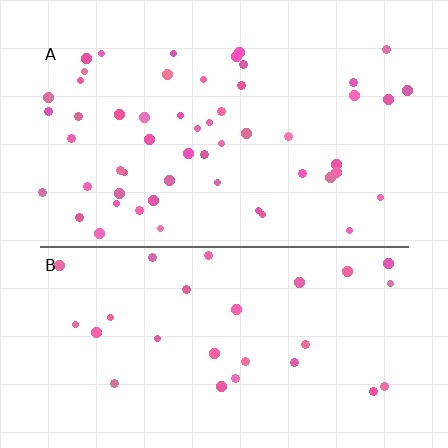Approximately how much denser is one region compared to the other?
Approximately 1.9× — region A over region B.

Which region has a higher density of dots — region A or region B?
A (the top).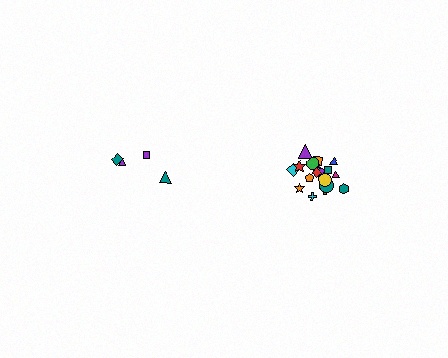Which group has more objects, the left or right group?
The right group.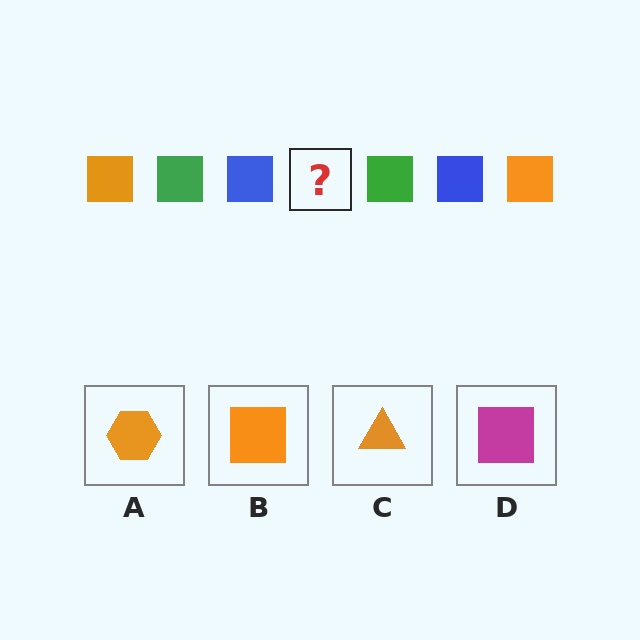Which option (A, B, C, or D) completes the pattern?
B.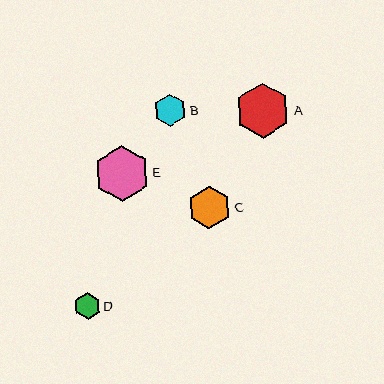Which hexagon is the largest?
Hexagon E is the largest with a size of approximately 56 pixels.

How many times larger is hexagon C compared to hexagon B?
Hexagon C is approximately 1.3 times the size of hexagon B.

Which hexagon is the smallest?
Hexagon D is the smallest with a size of approximately 27 pixels.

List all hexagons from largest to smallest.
From largest to smallest: E, A, C, B, D.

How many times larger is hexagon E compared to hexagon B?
Hexagon E is approximately 1.7 times the size of hexagon B.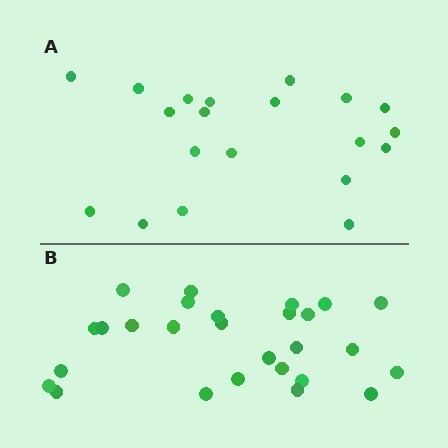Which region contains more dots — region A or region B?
Region B (the bottom region) has more dots.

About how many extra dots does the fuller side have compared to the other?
Region B has roughly 8 or so more dots than region A.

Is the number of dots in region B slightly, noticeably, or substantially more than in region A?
Region B has noticeably more, but not dramatically so. The ratio is roughly 1.4 to 1.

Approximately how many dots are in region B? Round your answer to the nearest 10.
About 30 dots. (The exact count is 27, which rounds to 30.)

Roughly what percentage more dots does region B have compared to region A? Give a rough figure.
About 35% more.